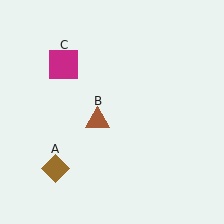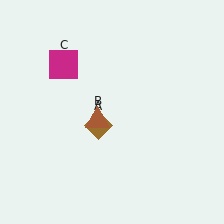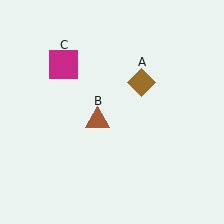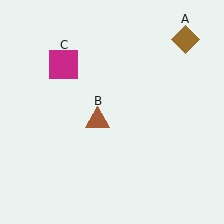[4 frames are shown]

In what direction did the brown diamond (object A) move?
The brown diamond (object A) moved up and to the right.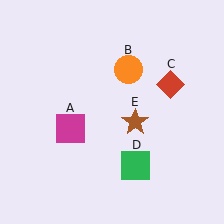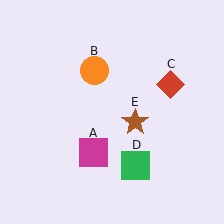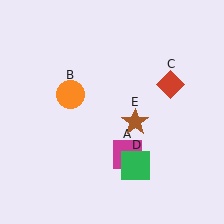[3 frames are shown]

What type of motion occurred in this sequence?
The magenta square (object A), orange circle (object B) rotated counterclockwise around the center of the scene.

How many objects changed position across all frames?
2 objects changed position: magenta square (object A), orange circle (object B).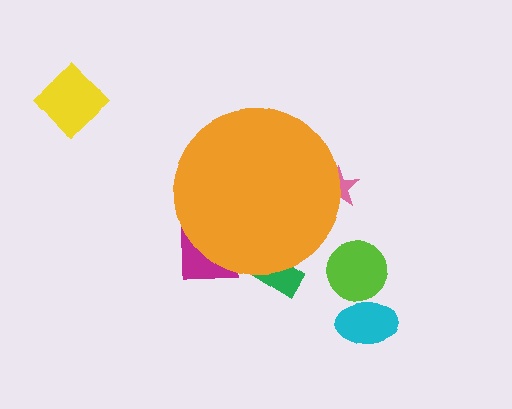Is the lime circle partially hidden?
No, the lime circle is fully visible.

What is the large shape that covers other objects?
An orange circle.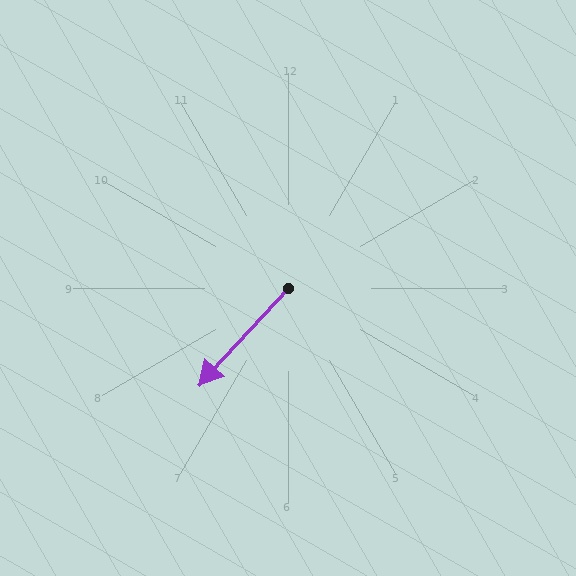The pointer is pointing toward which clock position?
Roughly 7 o'clock.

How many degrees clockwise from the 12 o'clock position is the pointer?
Approximately 223 degrees.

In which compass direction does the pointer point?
Southwest.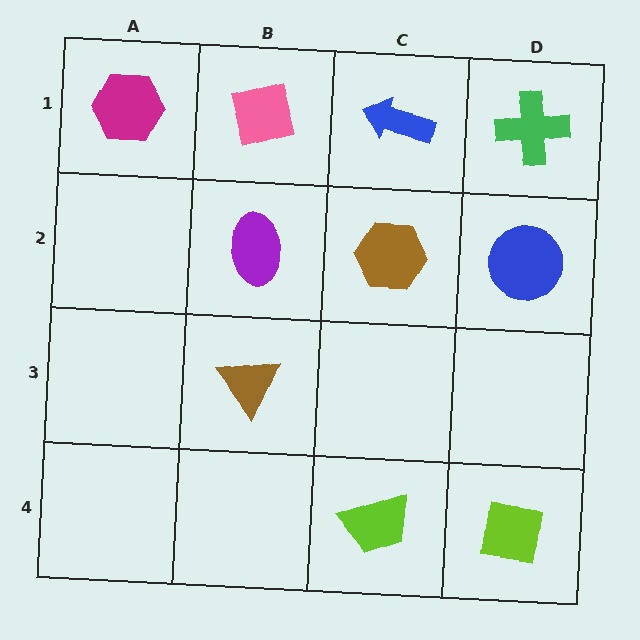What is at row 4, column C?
A lime trapezoid.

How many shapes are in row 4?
2 shapes.